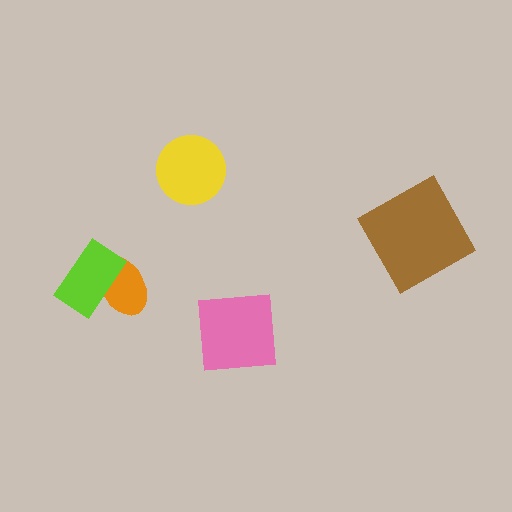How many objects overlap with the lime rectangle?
1 object overlaps with the lime rectangle.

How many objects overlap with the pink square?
0 objects overlap with the pink square.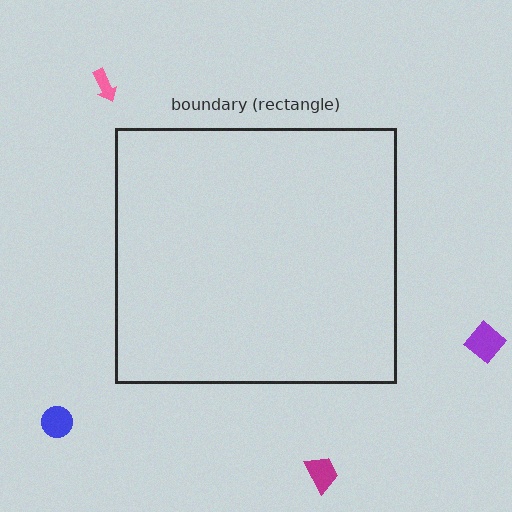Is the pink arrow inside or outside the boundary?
Outside.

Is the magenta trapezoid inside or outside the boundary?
Outside.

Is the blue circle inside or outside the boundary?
Outside.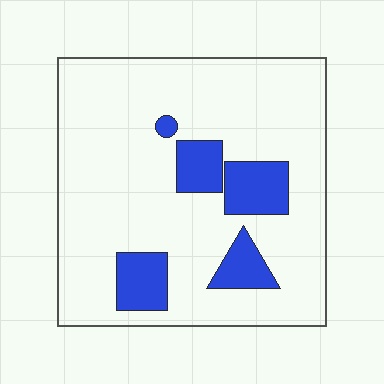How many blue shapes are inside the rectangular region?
5.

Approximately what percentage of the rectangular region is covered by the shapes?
Approximately 15%.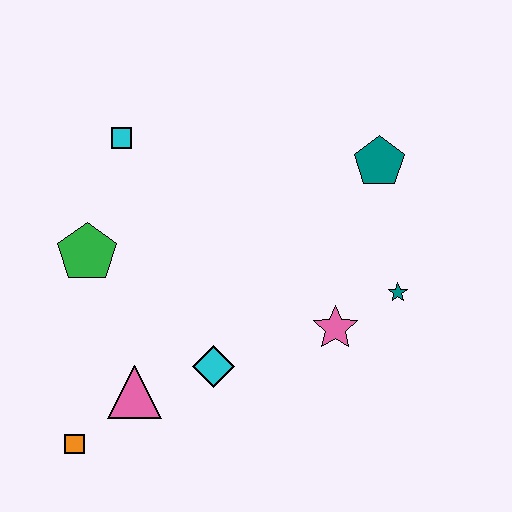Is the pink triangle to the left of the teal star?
Yes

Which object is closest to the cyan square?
The green pentagon is closest to the cyan square.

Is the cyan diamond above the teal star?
No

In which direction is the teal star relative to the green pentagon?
The teal star is to the right of the green pentagon.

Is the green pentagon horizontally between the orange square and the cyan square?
Yes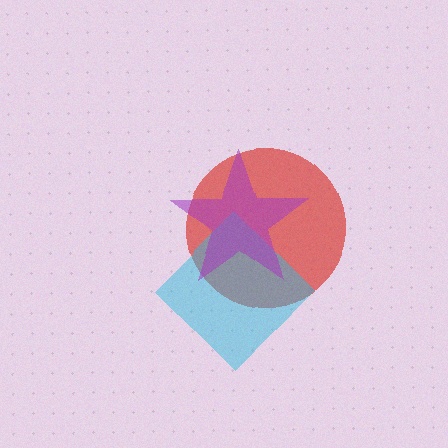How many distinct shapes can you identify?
There are 3 distinct shapes: a red circle, a cyan diamond, a purple star.